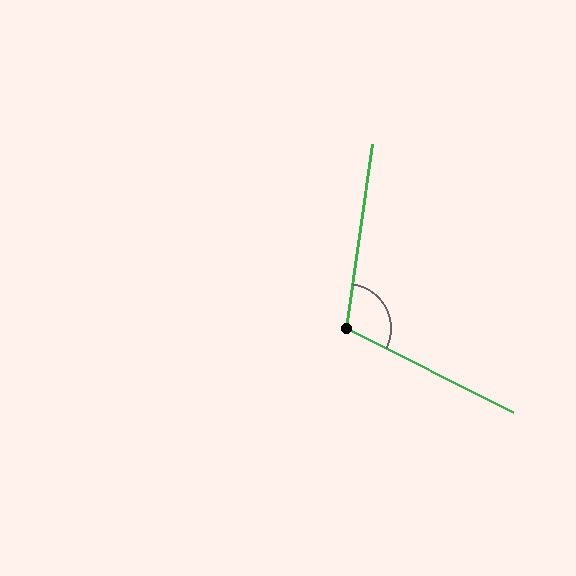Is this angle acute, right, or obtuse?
It is obtuse.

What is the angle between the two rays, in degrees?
Approximately 108 degrees.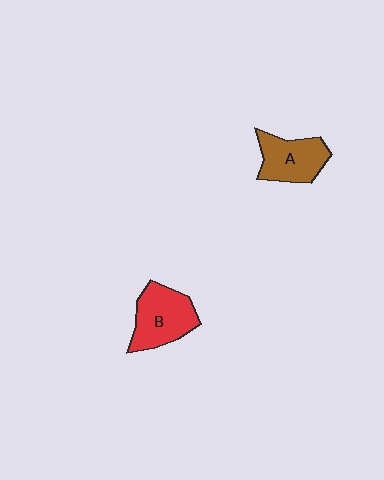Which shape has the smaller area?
Shape A (brown).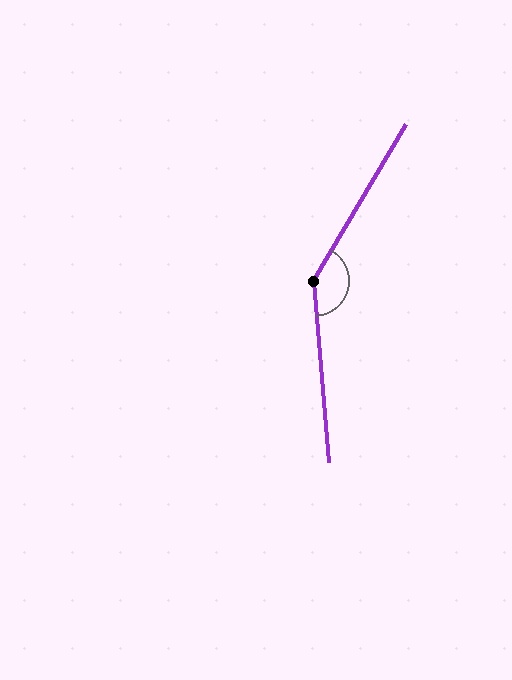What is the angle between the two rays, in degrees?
Approximately 145 degrees.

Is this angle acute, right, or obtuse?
It is obtuse.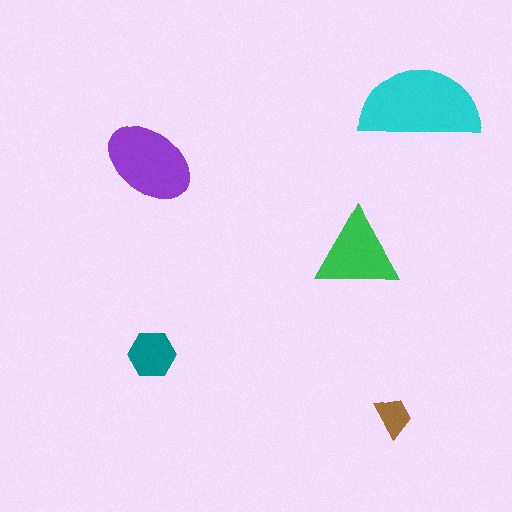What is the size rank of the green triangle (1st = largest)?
3rd.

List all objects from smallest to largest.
The brown trapezoid, the teal hexagon, the green triangle, the purple ellipse, the cyan semicircle.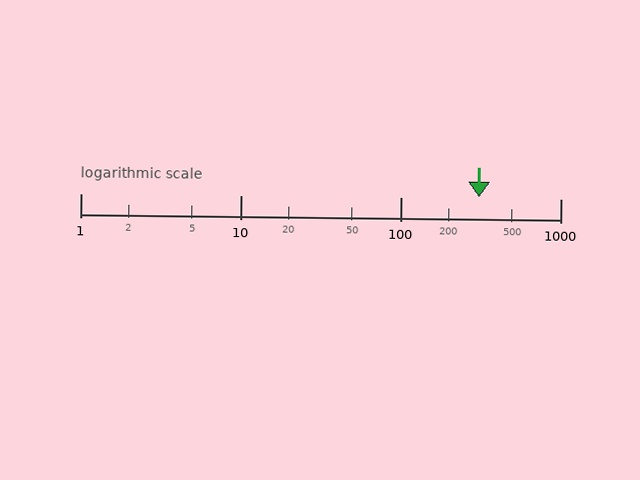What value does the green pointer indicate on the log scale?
The pointer indicates approximately 310.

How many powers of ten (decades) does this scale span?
The scale spans 3 decades, from 1 to 1000.